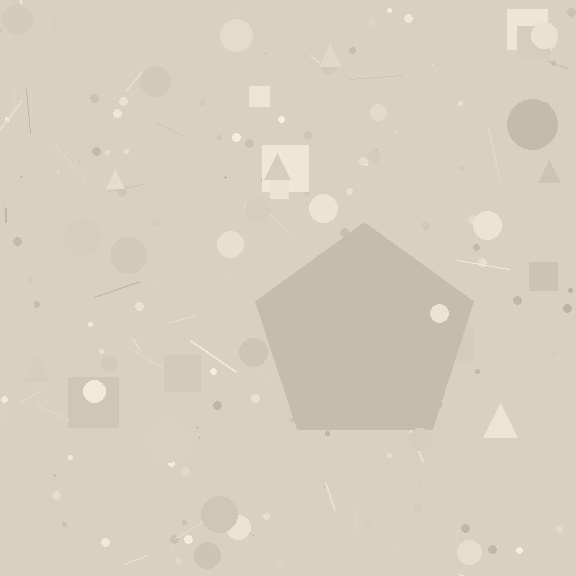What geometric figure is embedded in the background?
A pentagon is embedded in the background.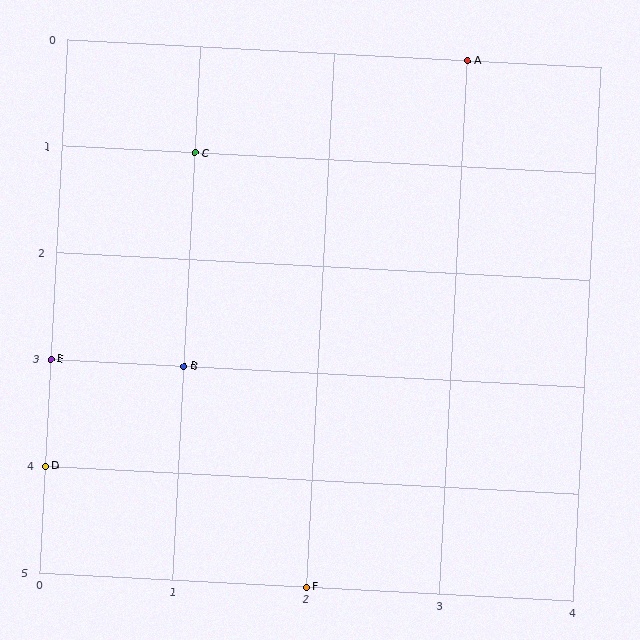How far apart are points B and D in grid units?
Points B and D are 1 column and 1 row apart (about 1.4 grid units diagonally).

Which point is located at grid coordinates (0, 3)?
Point E is at (0, 3).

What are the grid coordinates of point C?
Point C is at grid coordinates (1, 1).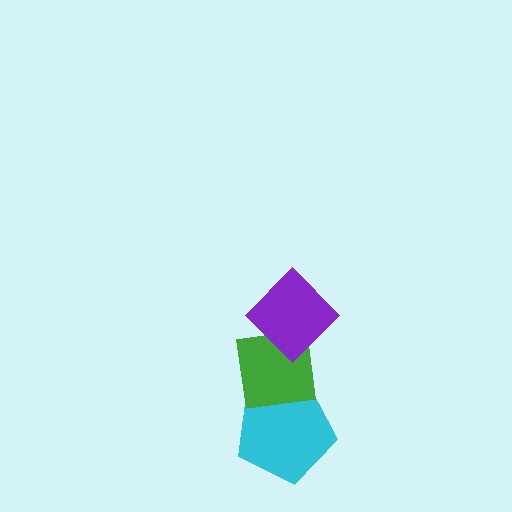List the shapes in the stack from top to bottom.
From top to bottom: the purple diamond, the green square, the cyan pentagon.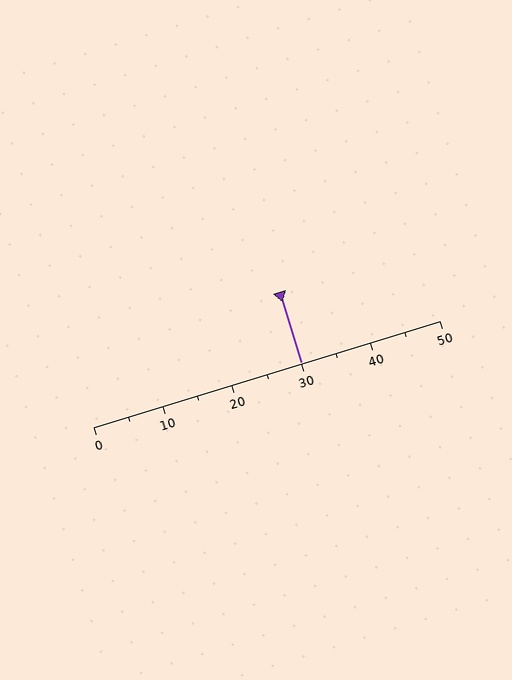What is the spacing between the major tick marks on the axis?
The major ticks are spaced 10 apart.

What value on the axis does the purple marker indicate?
The marker indicates approximately 30.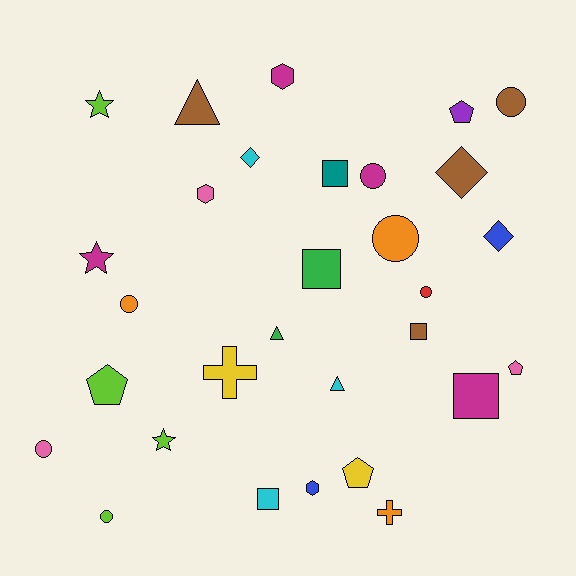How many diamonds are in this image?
There are 3 diamonds.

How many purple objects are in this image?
There is 1 purple object.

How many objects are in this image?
There are 30 objects.